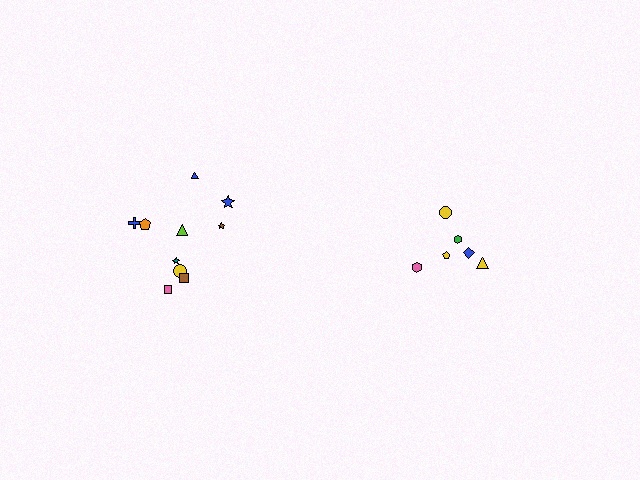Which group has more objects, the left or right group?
The left group.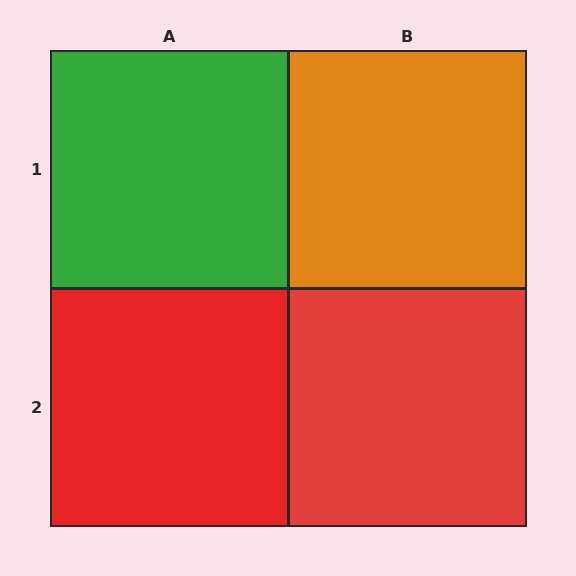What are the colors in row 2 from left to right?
Red, red.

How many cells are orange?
1 cell is orange.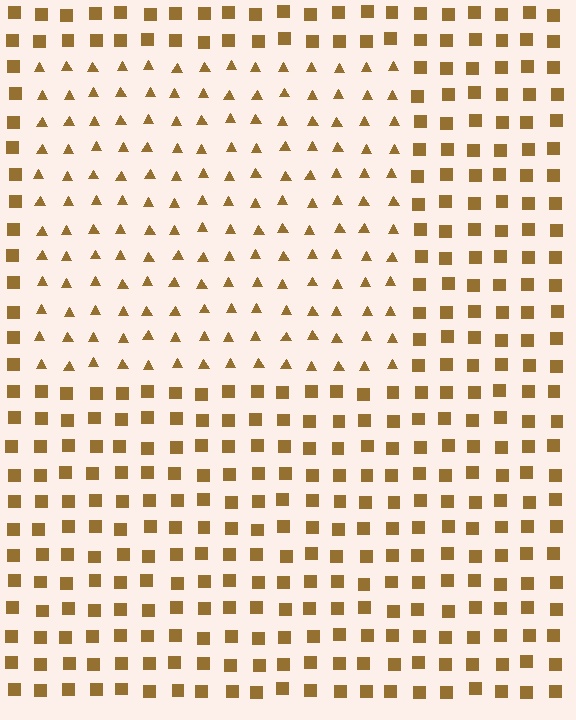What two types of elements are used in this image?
The image uses triangles inside the rectangle region and squares outside it.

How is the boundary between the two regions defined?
The boundary is defined by a change in element shape: triangles inside vs. squares outside. All elements share the same color and spacing.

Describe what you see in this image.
The image is filled with small brown elements arranged in a uniform grid. A rectangle-shaped region contains triangles, while the surrounding area contains squares. The boundary is defined purely by the change in element shape.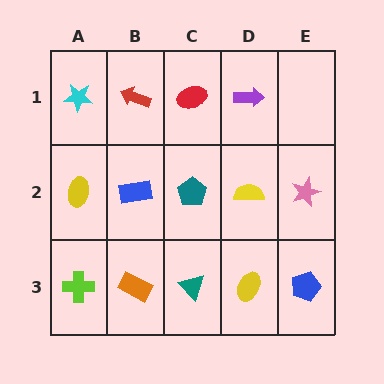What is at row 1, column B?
A red arrow.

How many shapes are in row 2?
5 shapes.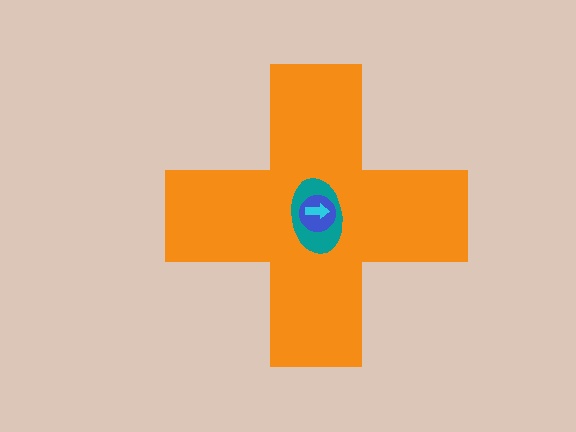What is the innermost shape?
The cyan arrow.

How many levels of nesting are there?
4.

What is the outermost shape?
The orange cross.